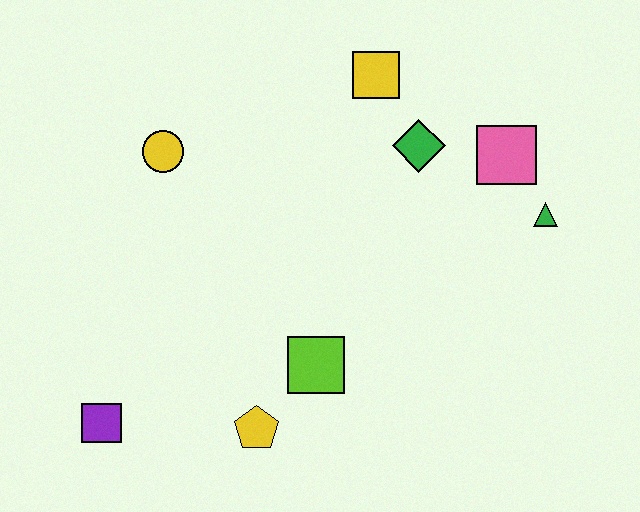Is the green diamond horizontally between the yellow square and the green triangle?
Yes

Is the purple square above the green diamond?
No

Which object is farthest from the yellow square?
The purple square is farthest from the yellow square.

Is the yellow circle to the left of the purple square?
No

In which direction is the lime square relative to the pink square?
The lime square is below the pink square.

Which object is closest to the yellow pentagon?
The lime square is closest to the yellow pentagon.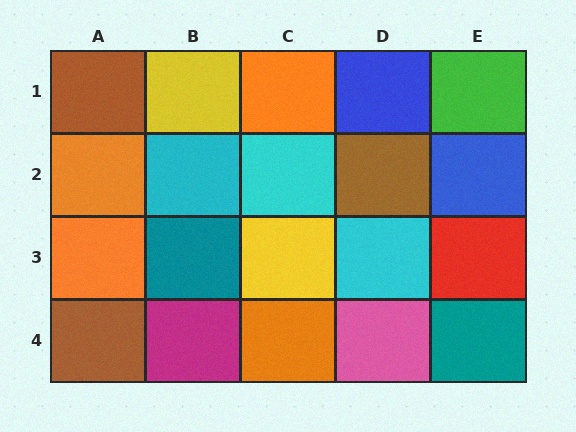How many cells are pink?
1 cell is pink.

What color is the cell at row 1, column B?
Yellow.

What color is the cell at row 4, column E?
Teal.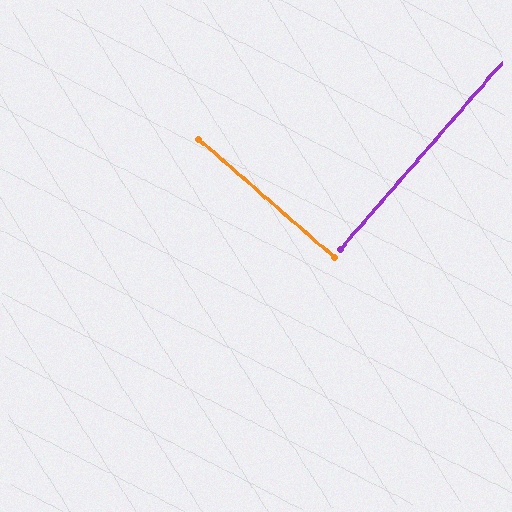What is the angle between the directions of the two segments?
Approximately 90 degrees.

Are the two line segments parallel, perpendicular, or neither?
Perpendicular — they meet at approximately 90°.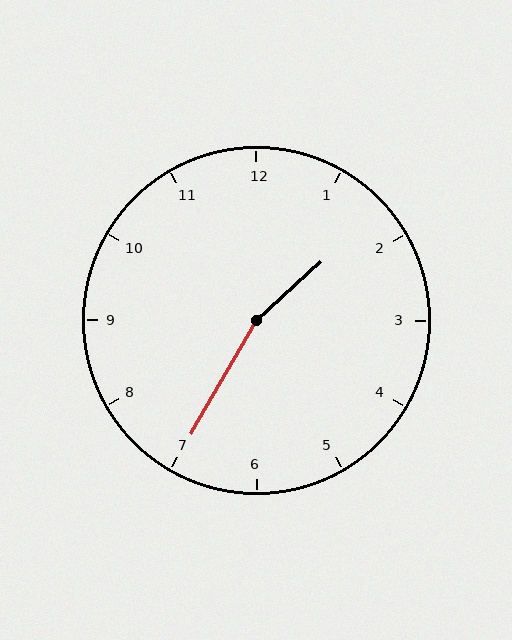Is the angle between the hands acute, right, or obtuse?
It is obtuse.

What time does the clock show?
1:35.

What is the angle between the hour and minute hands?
Approximately 162 degrees.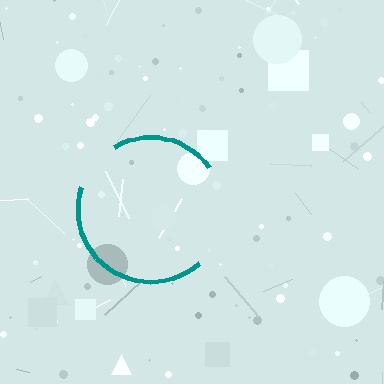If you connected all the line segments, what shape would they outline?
They would outline a circle.